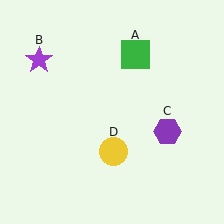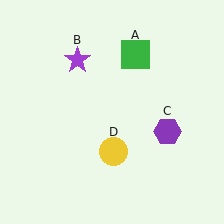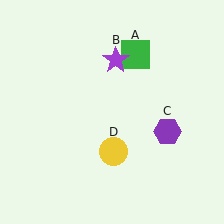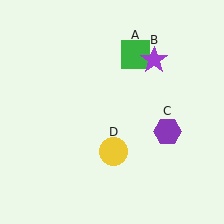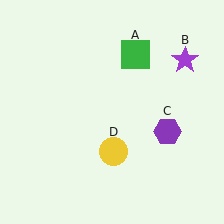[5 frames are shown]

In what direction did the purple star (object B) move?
The purple star (object B) moved right.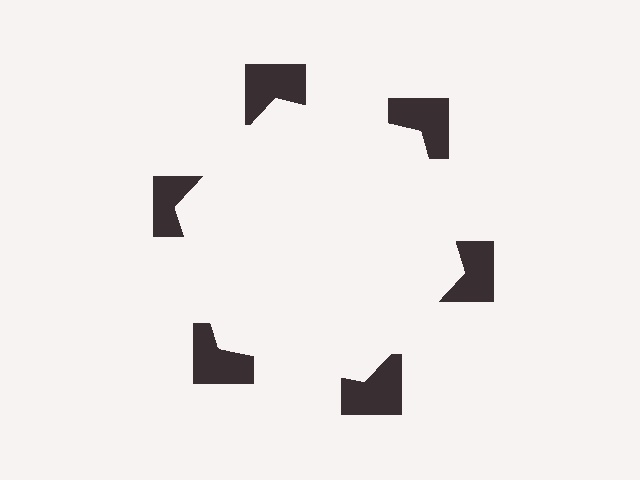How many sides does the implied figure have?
6 sides.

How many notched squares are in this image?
There are 6 — one at each vertex of the illusory hexagon.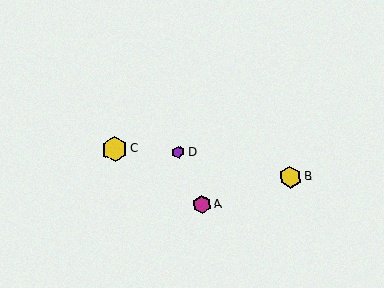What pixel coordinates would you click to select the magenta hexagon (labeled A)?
Click at (202, 204) to select the magenta hexagon A.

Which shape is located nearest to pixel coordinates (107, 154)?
The yellow hexagon (labeled C) at (114, 149) is nearest to that location.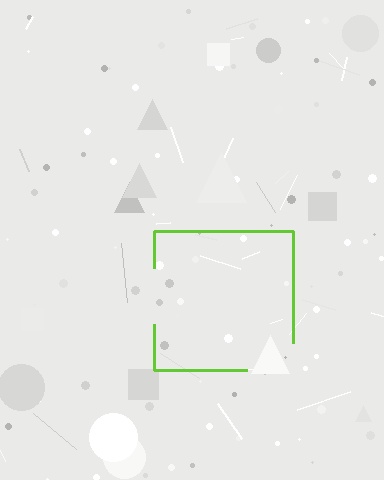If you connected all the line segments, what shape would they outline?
They would outline a square.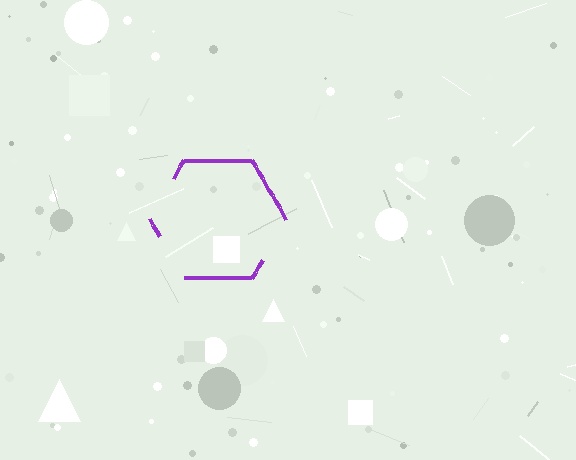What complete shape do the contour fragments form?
The contour fragments form a hexagon.